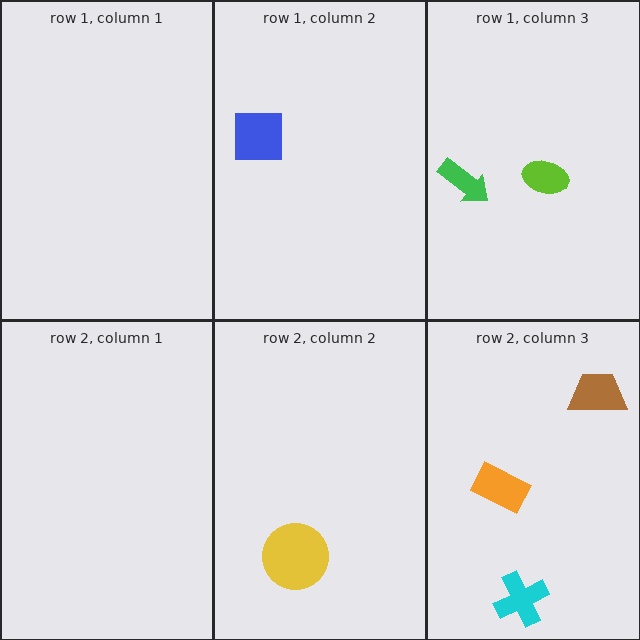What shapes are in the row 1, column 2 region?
The blue square.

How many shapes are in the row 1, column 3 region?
2.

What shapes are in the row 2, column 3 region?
The cyan cross, the orange rectangle, the brown trapezoid.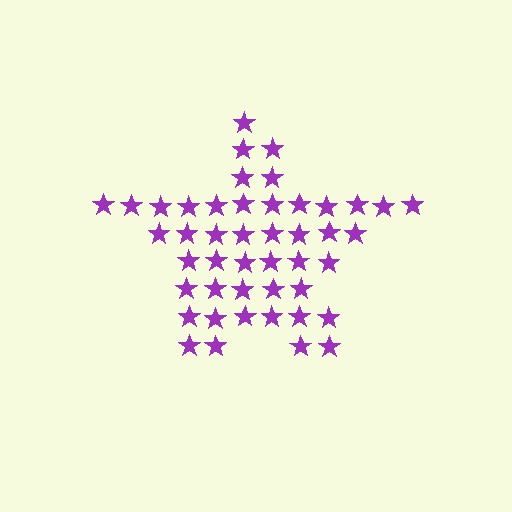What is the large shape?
The large shape is a star.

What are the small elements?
The small elements are stars.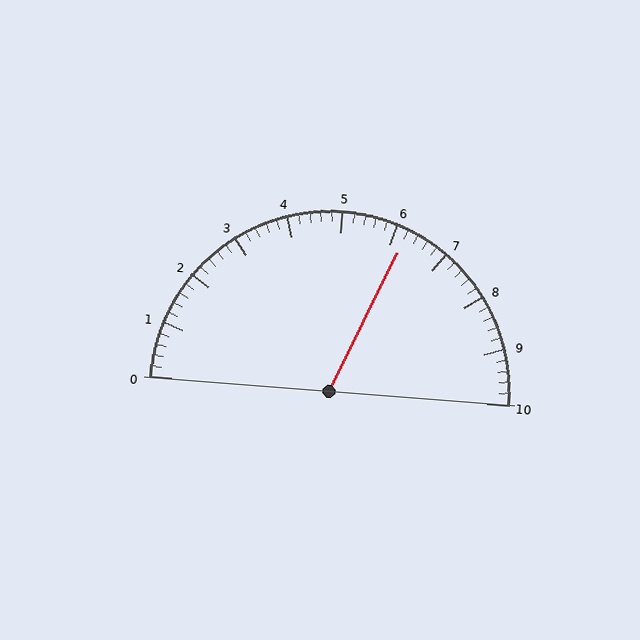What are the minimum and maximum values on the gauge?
The gauge ranges from 0 to 10.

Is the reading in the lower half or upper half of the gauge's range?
The reading is in the upper half of the range (0 to 10).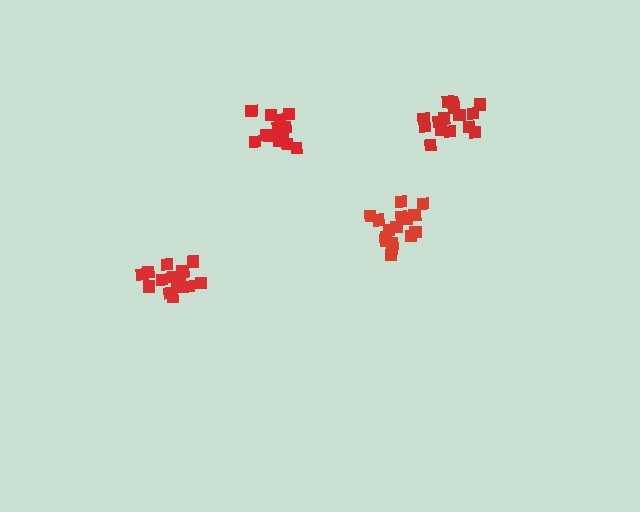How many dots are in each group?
Group 1: 17 dots, Group 2: 14 dots, Group 3: 16 dots, Group 4: 15 dots (62 total).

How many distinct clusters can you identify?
There are 4 distinct clusters.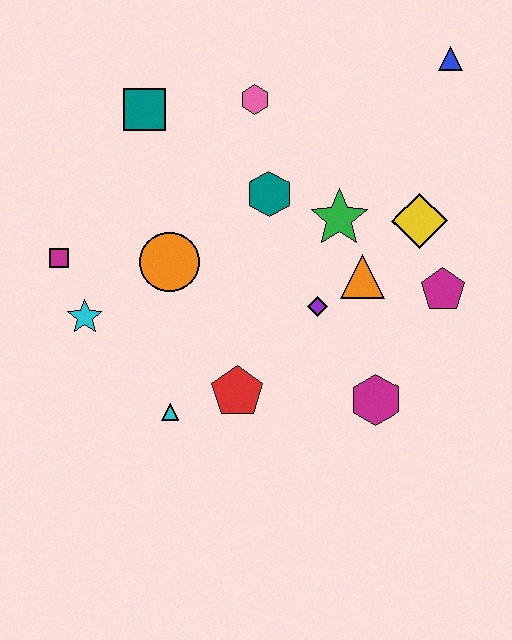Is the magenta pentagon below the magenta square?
Yes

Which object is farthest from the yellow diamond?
The magenta square is farthest from the yellow diamond.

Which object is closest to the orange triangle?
The purple diamond is closest to the orange triangle.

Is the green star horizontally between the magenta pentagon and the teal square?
Yes